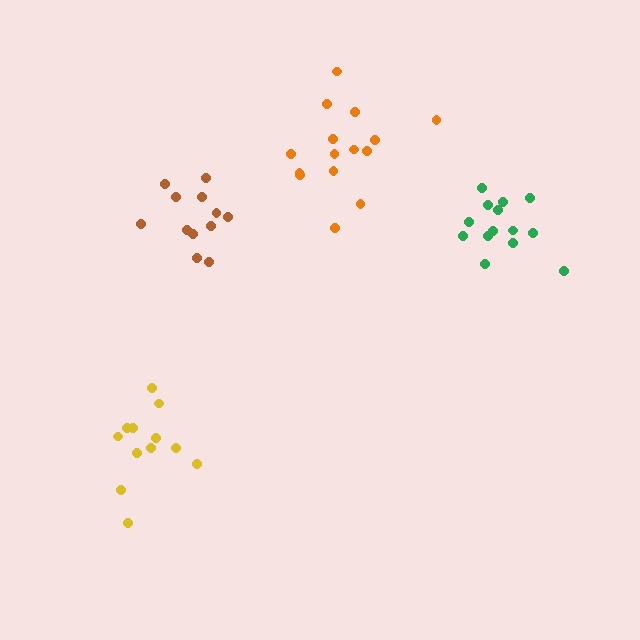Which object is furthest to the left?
The yellow cluster is leftmost.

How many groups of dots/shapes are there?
There are 4 groups.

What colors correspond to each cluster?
The clusters are colored: green, brown, orange, yellow.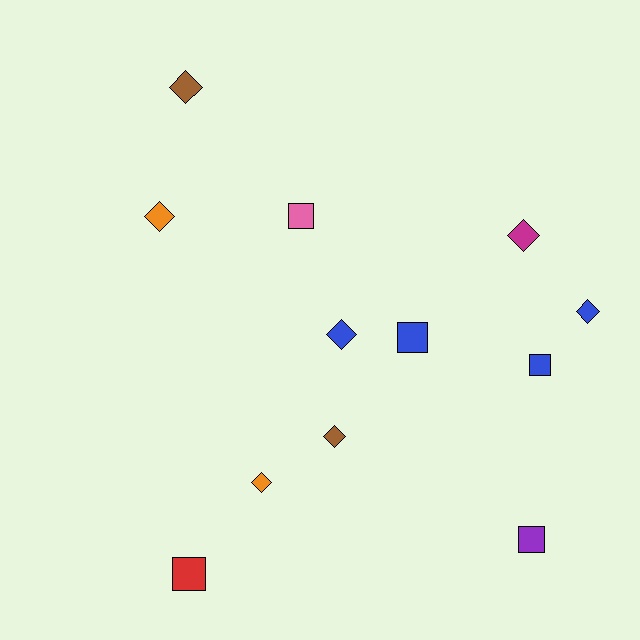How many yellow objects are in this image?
There are no yellow objects.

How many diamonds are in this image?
There are 7 diamonds.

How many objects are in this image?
There are 12 objects.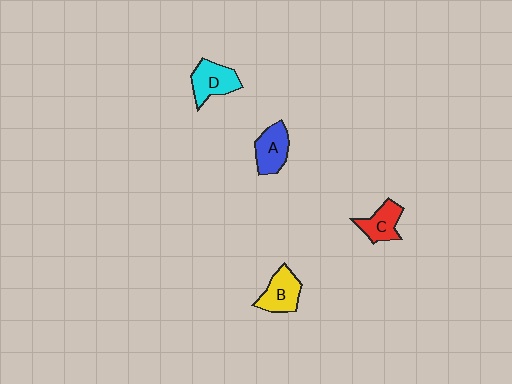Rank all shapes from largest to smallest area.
From largest to smallest: D (cyan), B (yellow), A (blue), C (red).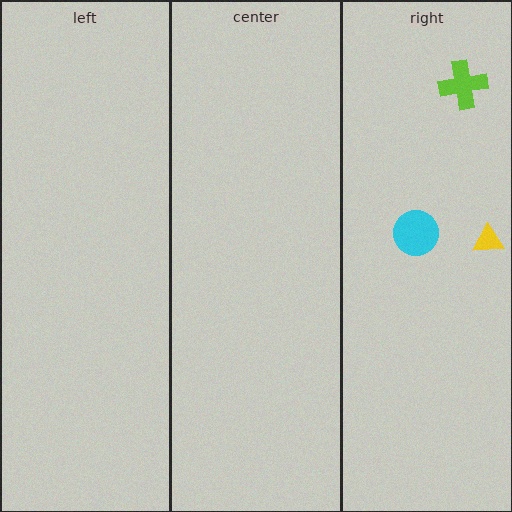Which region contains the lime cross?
The right region.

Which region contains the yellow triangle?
The right region.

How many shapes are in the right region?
3.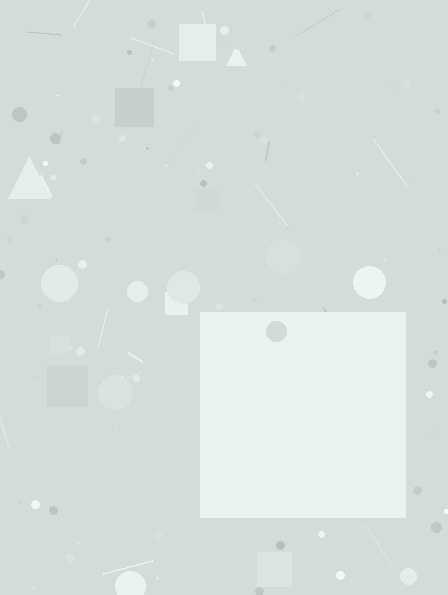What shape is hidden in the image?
A square is hidden in the image.